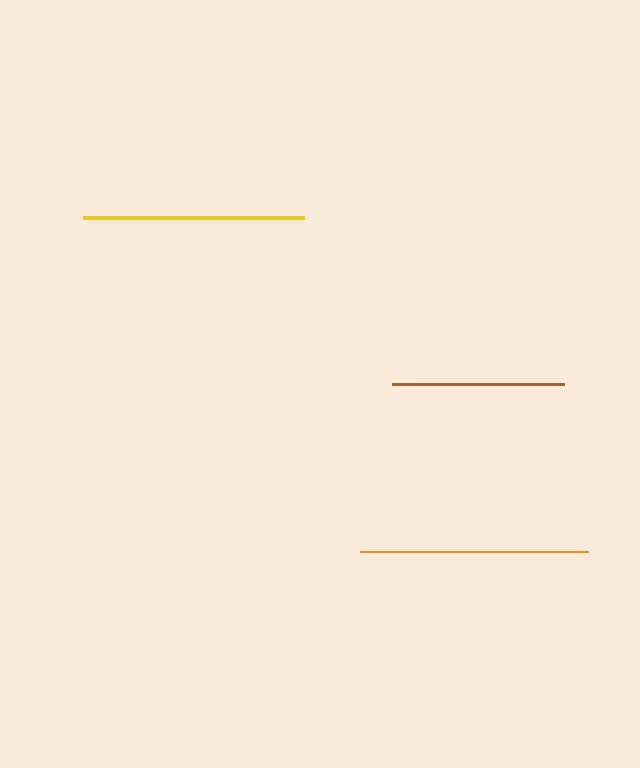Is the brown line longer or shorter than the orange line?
The orange line is longer than the brown line.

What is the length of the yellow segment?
The yellow segment is approximately 222 pixels long.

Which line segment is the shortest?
The brown line is the shortest at approximately 172 pixels.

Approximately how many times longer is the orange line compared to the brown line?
The orange line is approximately 1.3 times the length of the brown line.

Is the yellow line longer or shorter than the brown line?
The yellow line is longer than the brown line.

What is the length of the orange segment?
The orange segment is approximately 227 pixels long.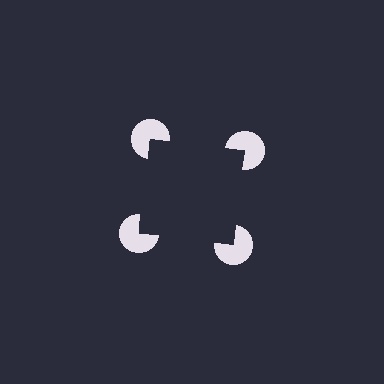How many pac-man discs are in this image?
There are 4 — one at each vertex of the illusory square.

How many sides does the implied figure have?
4 sides.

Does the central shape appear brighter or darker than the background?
It typically appears slightly darker than the background, even though no actual brightness change is drawn.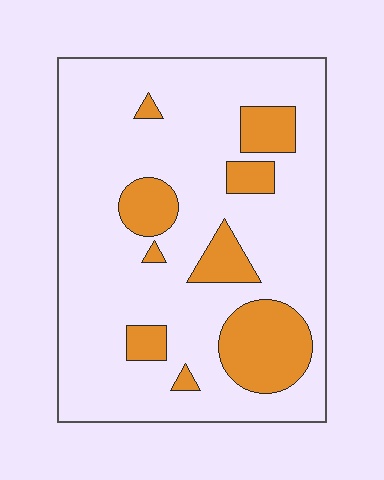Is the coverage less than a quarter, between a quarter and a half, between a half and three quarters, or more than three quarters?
Less than a quarter.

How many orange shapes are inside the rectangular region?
9.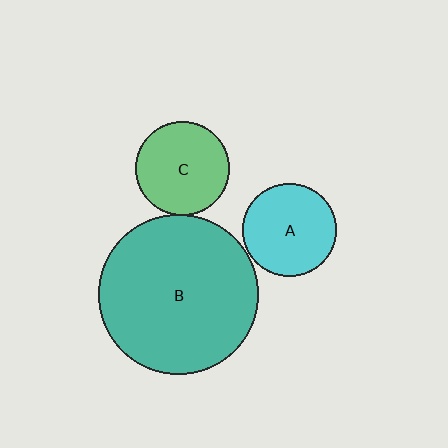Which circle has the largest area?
Circle B (teal).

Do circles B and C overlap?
Yes.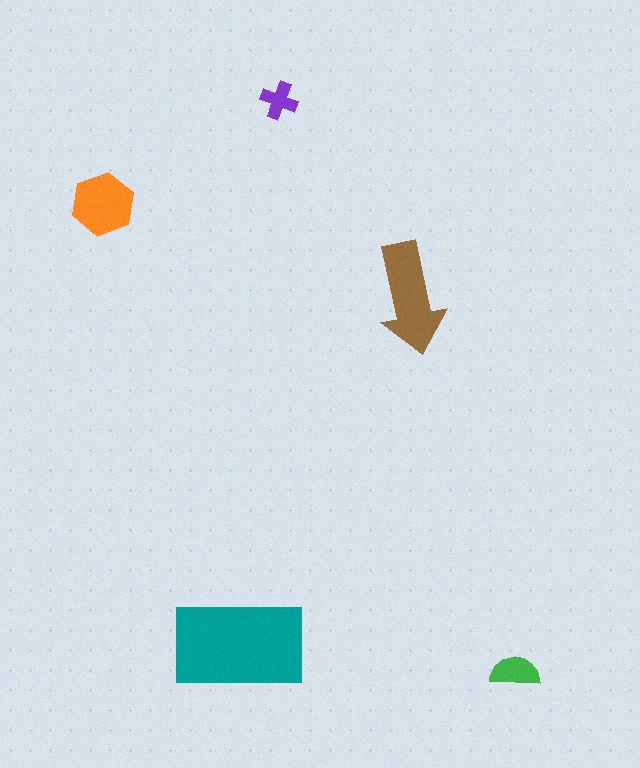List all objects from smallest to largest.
The purple cross, the green semicircle, the orange hexagon, the brown arrow, the teal rectangle.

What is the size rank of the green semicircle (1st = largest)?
4th.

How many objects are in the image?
There are 5 objects in the image.